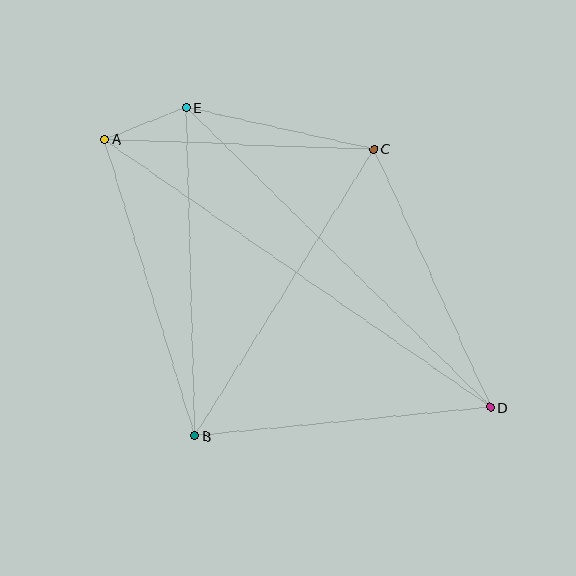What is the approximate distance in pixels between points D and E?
The distance between D and E is approximately 428 pixels.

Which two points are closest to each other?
Points A and E are closest to each other.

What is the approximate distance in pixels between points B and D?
The distance between B and D is approximately 297 pixels.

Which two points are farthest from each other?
Points A and D are farthest from each other.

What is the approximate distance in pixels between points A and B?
The distance between A and B is approximately 310 pixels.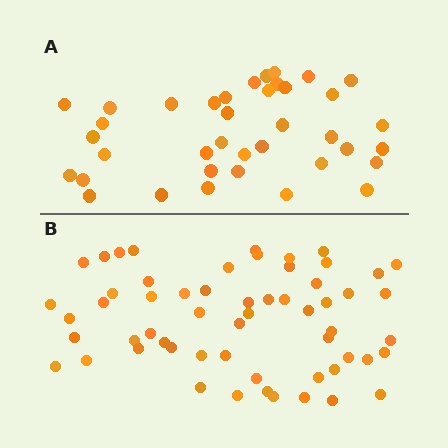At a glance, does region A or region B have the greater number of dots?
Region B (the bottom region) has more dots.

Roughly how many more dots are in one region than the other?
Region B has approximately 20 more dots than region A.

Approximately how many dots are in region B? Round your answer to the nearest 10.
About 60 dots. (The exact count is 58, which rounds to 60.)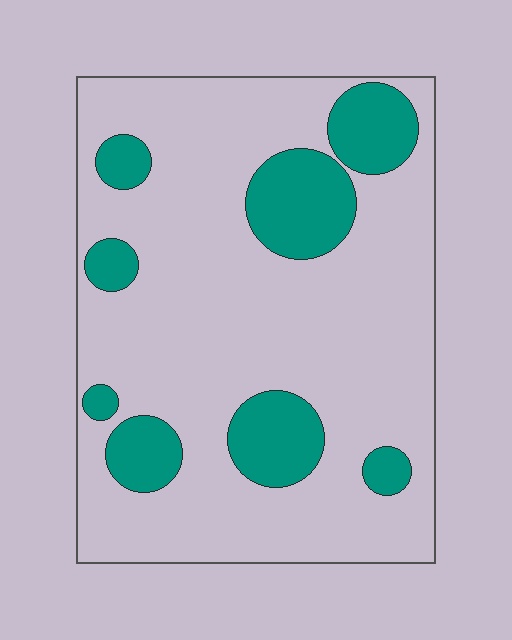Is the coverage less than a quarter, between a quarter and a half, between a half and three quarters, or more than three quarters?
Less than a quarter.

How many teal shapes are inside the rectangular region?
8.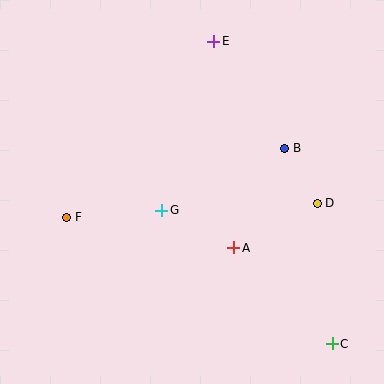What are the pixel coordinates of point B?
Point B is at (285, 148).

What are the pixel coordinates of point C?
Point C is at (332, 344).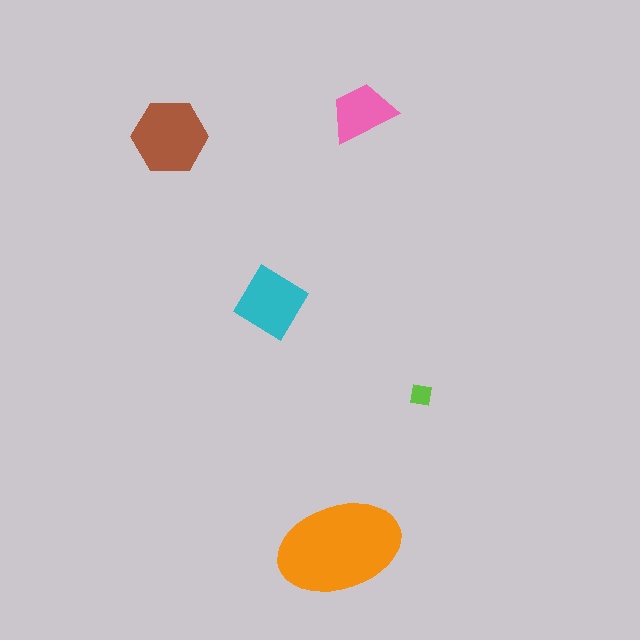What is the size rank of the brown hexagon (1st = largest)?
2nd.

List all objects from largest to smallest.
The orange ellipse, the brown hexagon, the cyan diamond, the pink trapezoid, the lime square.